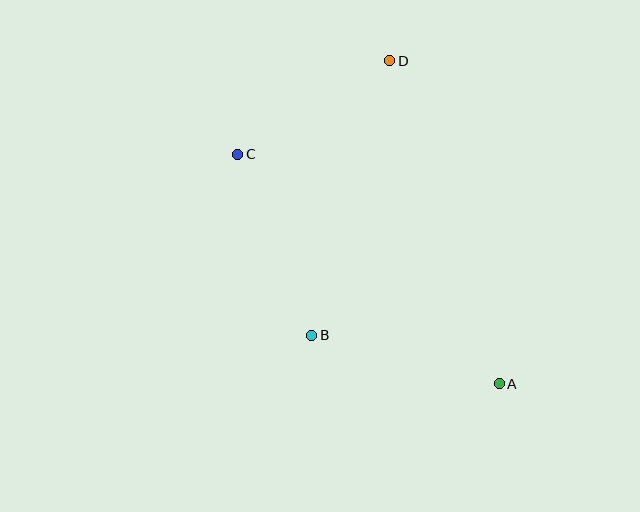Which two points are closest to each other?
Points C and D are closest to each other.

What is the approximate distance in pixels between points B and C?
The distance between B and C is approximately 195 pixels.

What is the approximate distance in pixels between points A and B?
The distance between A and B is approximately 194 pixels.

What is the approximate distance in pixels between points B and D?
The distance between B and D is approximately 285 pixels.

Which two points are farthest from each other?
Points A and C are farthest from each other.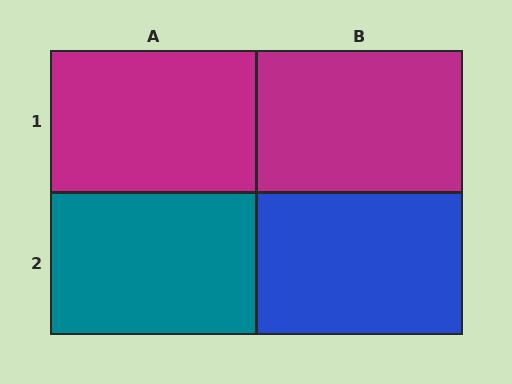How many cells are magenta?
2 cells are magenta.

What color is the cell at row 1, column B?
Magenta.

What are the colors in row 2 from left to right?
Teal, blue.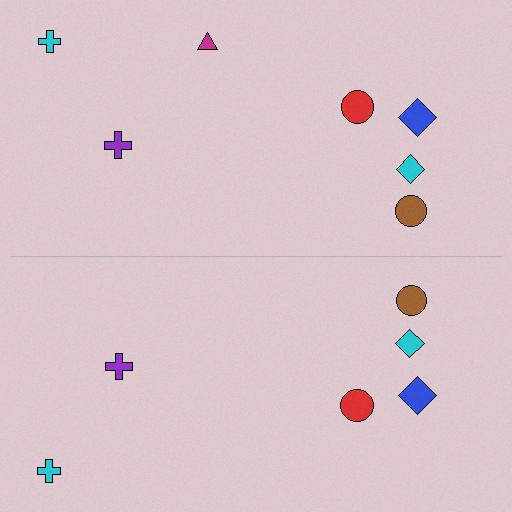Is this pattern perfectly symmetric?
No, the pattern is not perfectly symmetric. A magenta triangle is missing from the bottom side.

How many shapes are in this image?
There are 13 shapes in this image.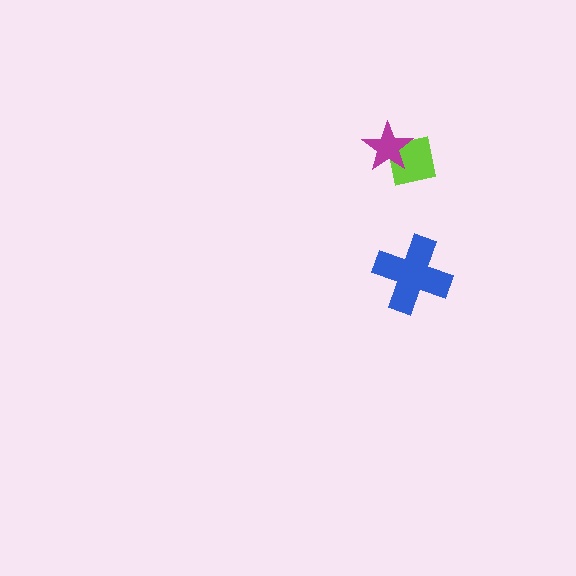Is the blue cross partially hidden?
No, no other shape covers it.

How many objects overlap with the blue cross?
0 objects overlap with the blue cross.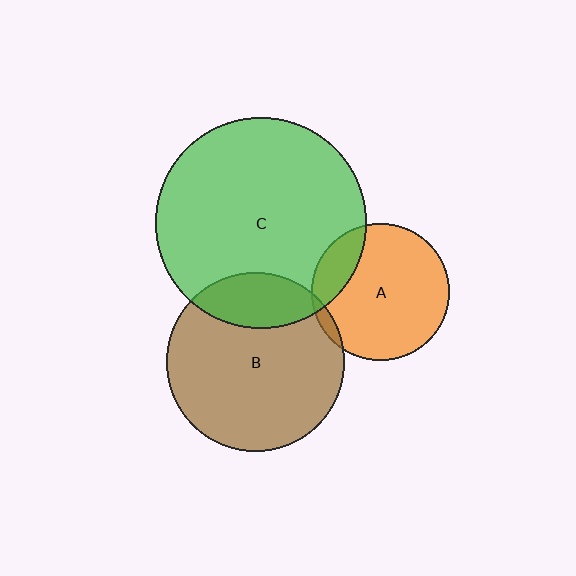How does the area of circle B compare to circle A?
Approximately 1.7 times.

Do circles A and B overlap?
Yes.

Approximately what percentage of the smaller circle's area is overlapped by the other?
Approximately 5%.